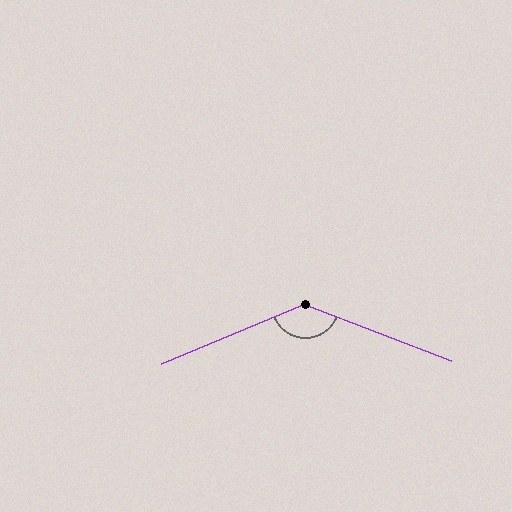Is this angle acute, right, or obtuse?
It is obtuse.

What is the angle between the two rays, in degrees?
Approximately 136 degrees.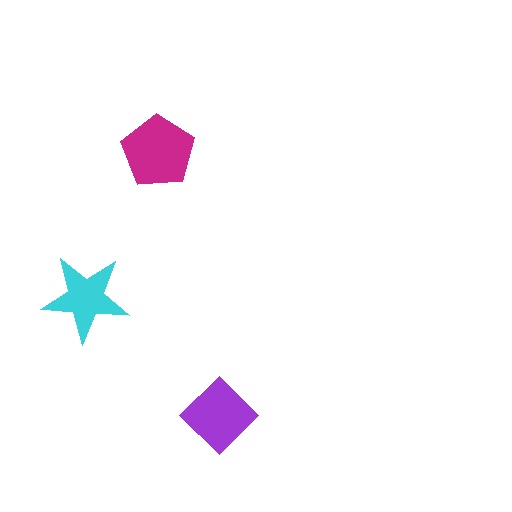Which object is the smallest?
The cyan star.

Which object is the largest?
The magenta pentagon.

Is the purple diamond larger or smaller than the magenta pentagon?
Smaller.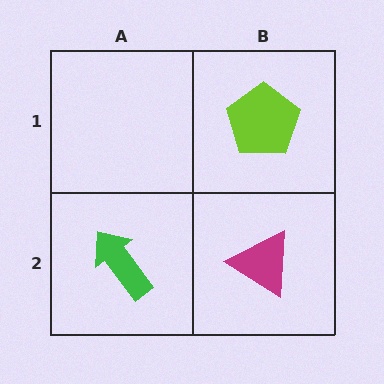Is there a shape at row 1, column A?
No, that cell is empty.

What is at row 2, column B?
A magenta triangle.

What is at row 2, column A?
A green arrow.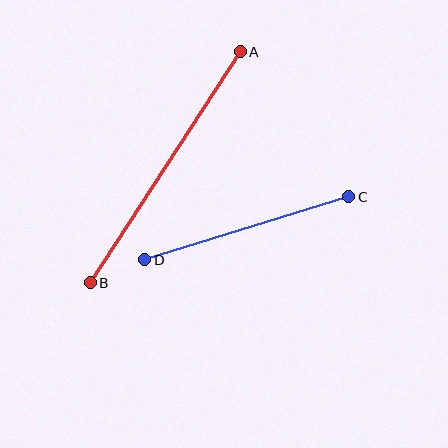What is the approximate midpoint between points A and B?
The midpoint is at approximately (165, 167) pixels.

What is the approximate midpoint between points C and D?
The midpoint is at approximately (247, 228) pixels.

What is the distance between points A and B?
The distance is approximately 276 pixels.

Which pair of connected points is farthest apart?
Points A and B are farthest apart.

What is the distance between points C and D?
The distance is approximately 213 pixels.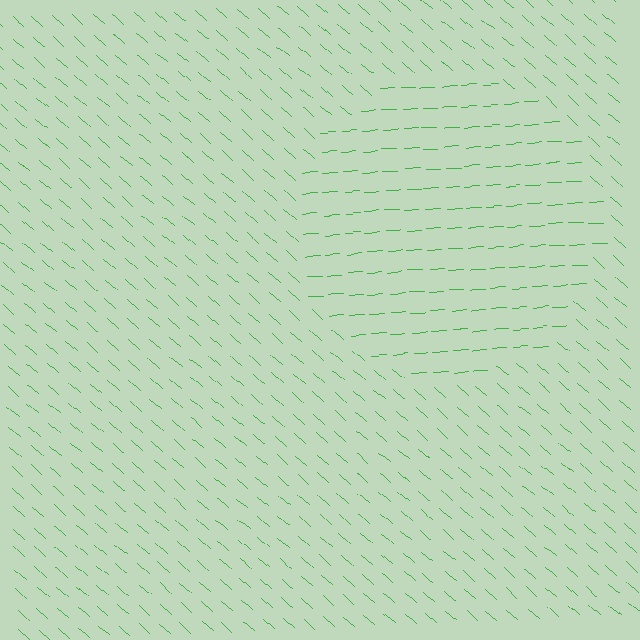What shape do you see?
I see a circle.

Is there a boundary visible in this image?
Yes, there is a texture boundary formed by a change in line orientation.